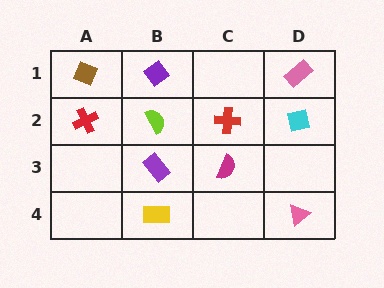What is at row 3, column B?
A purple rectangle.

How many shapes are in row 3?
2 shapes.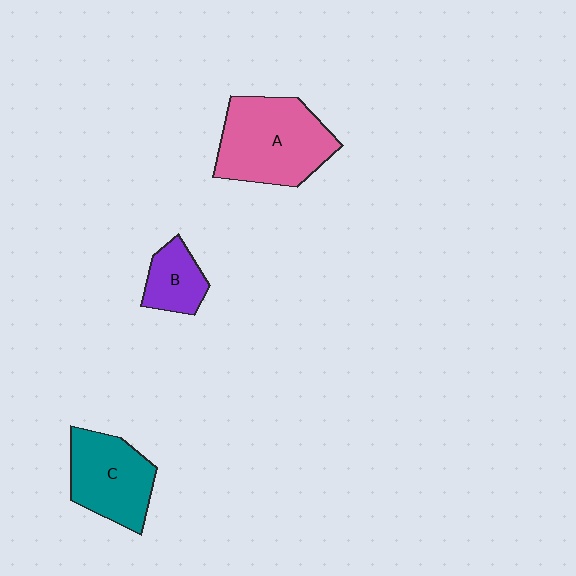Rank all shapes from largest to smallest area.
From largest to smallest: A (pink), C (teal), B (purple).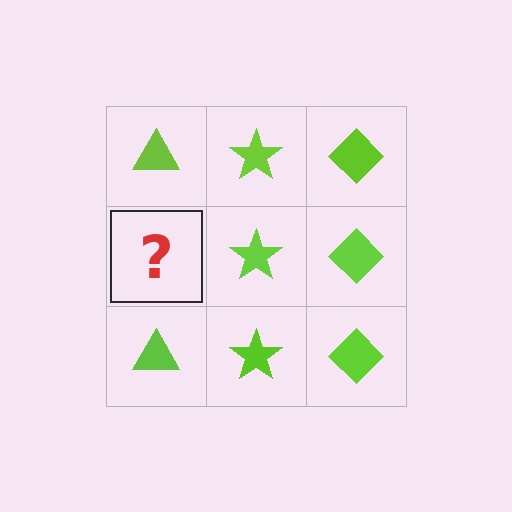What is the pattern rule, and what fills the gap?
The rule is that each column has a consistent shape. The gap should be filled with a lime triangle.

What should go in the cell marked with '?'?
The missing cell should contain a lime triangle.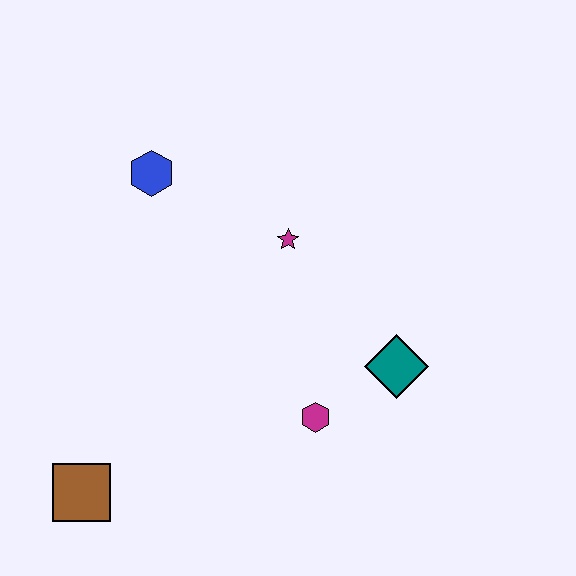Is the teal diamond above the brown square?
Yes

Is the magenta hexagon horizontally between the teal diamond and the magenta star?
Yes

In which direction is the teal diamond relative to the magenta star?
The teal diamond is below the magenta star.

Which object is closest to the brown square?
The magenta hexagon is closest to the brown square.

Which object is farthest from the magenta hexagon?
The blue hexagon is farthest from the magenta hexagon.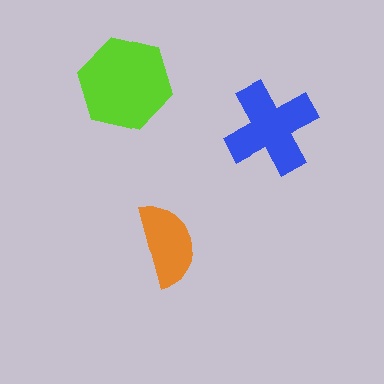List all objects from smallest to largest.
The orange semicircle, the blue cross, the lime hexagon.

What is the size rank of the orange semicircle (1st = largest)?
3rd.